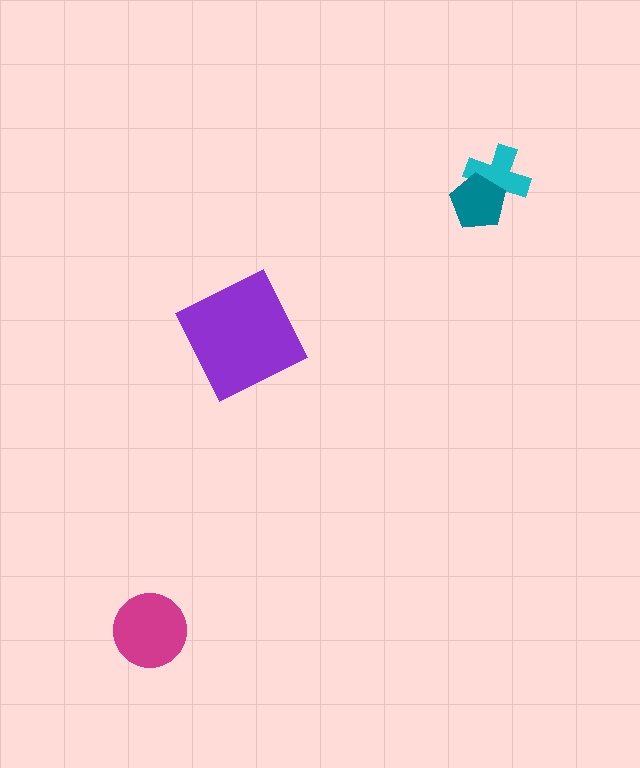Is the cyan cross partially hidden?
Yes, it is partially covered by another shape.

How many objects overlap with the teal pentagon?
1 object overlaps with the teal pentagon.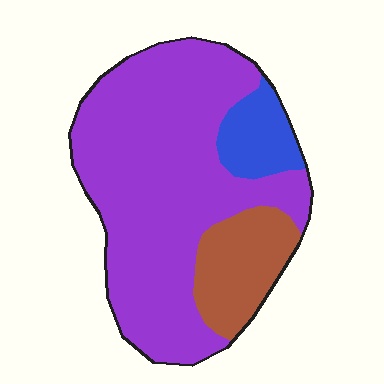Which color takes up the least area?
Blue, at roughly 10%.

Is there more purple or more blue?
Purple.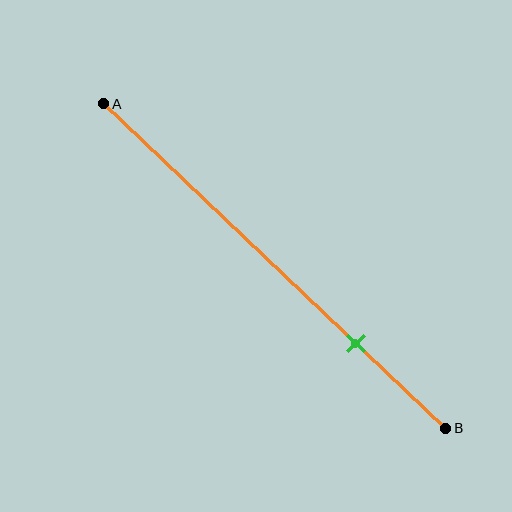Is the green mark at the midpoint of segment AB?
No, the mark is at about 75% from A, not at the 50% midpoint.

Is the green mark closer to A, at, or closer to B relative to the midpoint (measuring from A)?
The green mark is closer to point B than the midpoint of segment AB.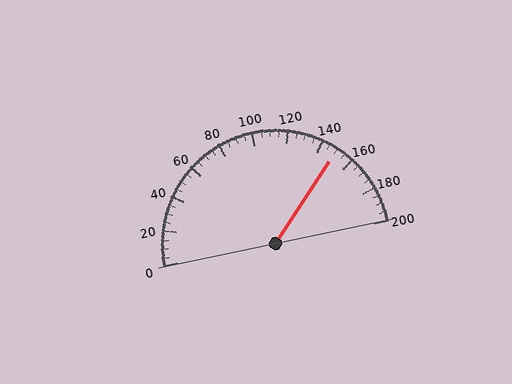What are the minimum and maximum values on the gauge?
The gauge ranges from 0 to 200.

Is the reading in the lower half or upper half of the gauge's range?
The reading is in the upper half of the range (0 to 200).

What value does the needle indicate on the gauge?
The needle indicates approximately 150.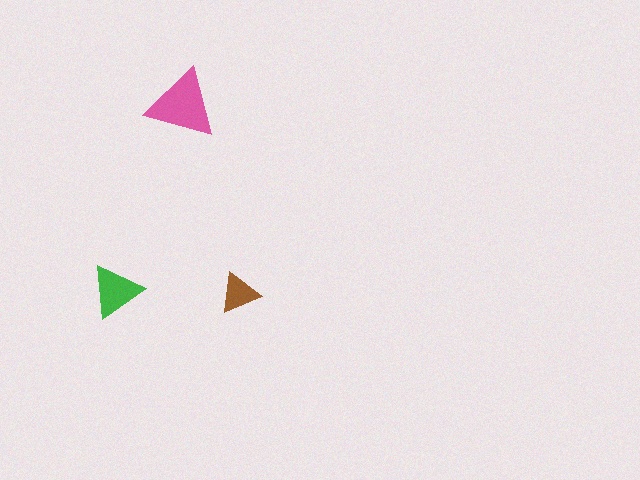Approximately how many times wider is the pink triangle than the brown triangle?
About 1.5 times wider.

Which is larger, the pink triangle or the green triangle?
The pink one.